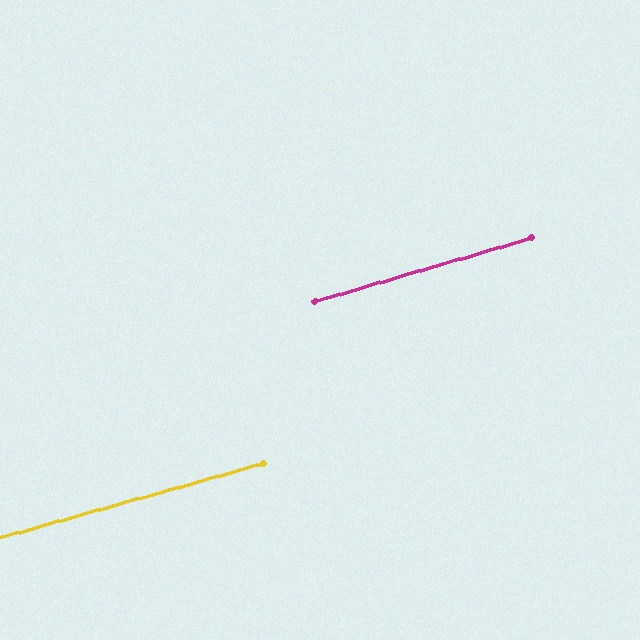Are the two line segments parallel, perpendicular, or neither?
Parallel — their directions differ by only 0.8°.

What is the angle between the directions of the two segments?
Approximately 1 degree.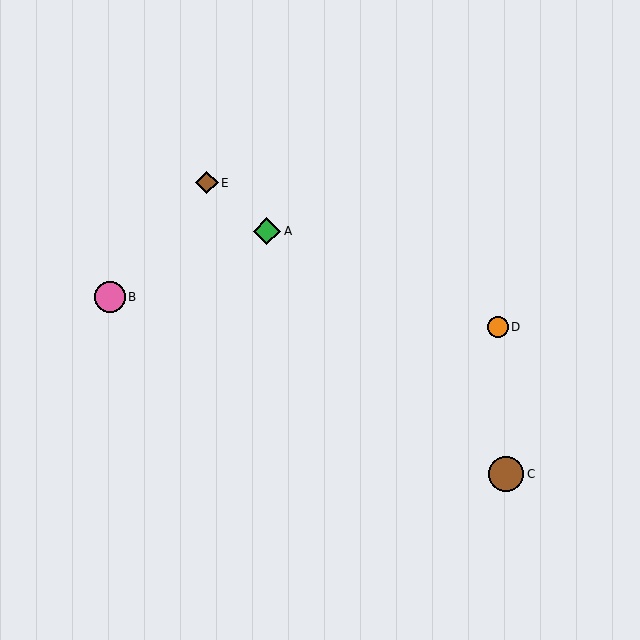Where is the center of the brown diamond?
The center of the brown diamond is at (207, 183).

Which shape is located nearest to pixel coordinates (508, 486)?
The brown circle (labeled C) at (506, 474) is nearest to that location.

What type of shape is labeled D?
Shape D is an orange circle.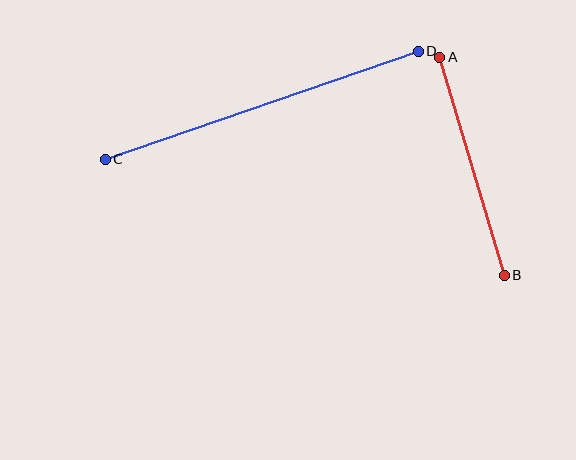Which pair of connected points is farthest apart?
Points C and D are farthest apart.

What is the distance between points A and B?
The distance is approximately 227 pixels.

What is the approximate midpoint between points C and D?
The midpoint is at approximately (262, 105) pixels.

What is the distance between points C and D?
The distance is approximately 331 pixels.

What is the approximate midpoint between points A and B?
The midpoint is at approximately (472, 166) pixels.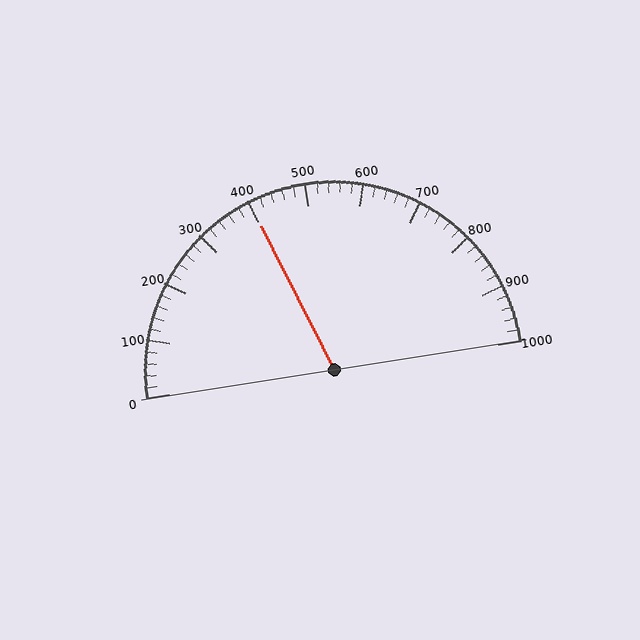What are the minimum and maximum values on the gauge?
The gauge ranges from 0 to 1000.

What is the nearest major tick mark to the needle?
The nearest major tick mark is 400.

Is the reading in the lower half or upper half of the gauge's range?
The reading is in the lower half of the range (0 to 1000).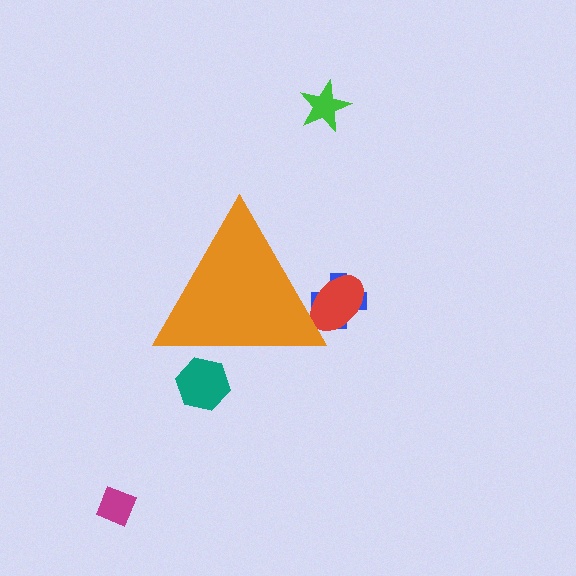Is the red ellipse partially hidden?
Yes, the red ellipse is partially hidden behind the orange triangle.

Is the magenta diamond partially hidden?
No, the magenta diamond is fully visible.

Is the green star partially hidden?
No, the green star is fully visible.